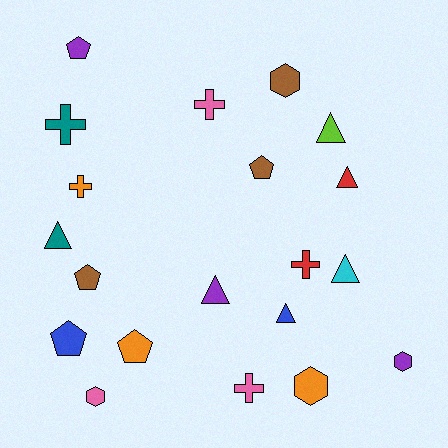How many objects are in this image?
There are 20 objects.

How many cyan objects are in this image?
There is 1 cyan object.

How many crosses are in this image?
There are 5 crosses.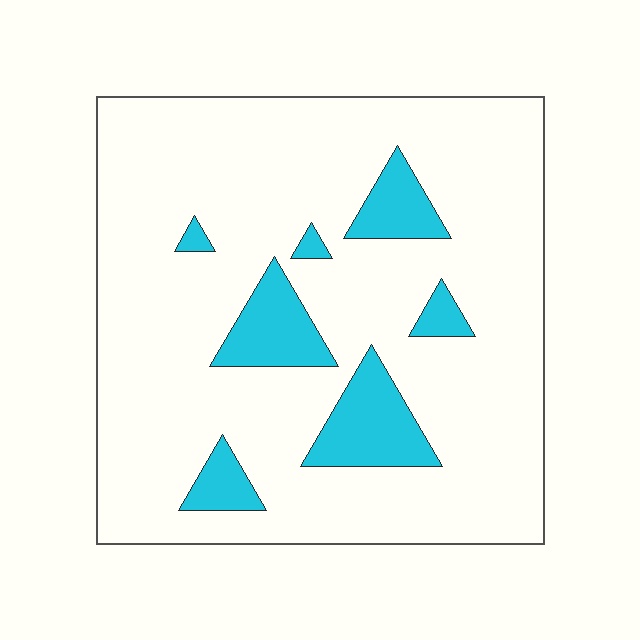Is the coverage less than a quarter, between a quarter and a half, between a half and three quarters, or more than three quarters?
Less than a quarter.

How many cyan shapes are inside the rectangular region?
7.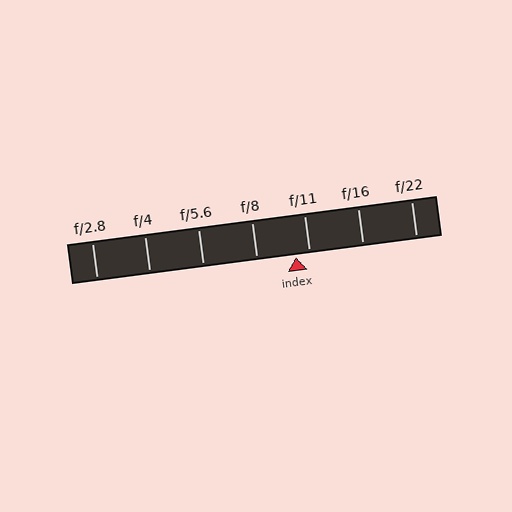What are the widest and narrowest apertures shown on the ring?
The widest aperture shown is f/2.8 and the narrowest is f/22.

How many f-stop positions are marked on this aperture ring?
There are 7 f-stop positions marked.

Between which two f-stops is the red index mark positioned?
The index mark is between f/8 and f/11.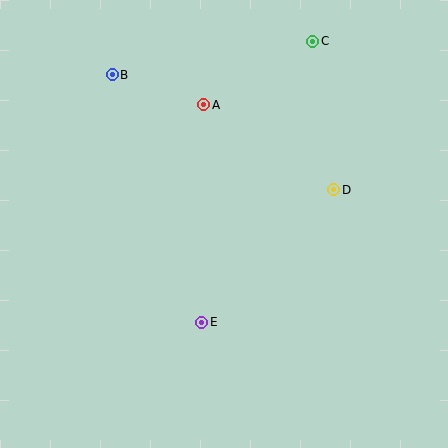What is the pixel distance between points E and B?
The distance between E and B is 263 pixels.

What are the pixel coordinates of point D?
Point D is at (334, 190).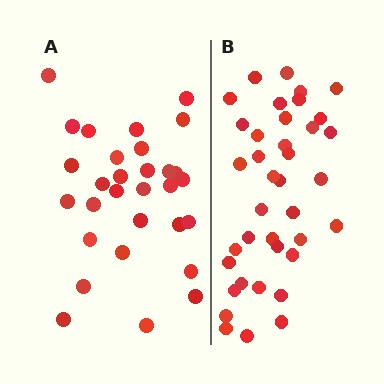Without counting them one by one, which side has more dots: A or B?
Region B (the right region) has more dots.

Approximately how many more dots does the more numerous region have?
Region B has roughly 8 or so more dots than region A.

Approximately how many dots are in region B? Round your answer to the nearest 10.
About 40 dots. (The exact count is 38, which rounds to 40.)